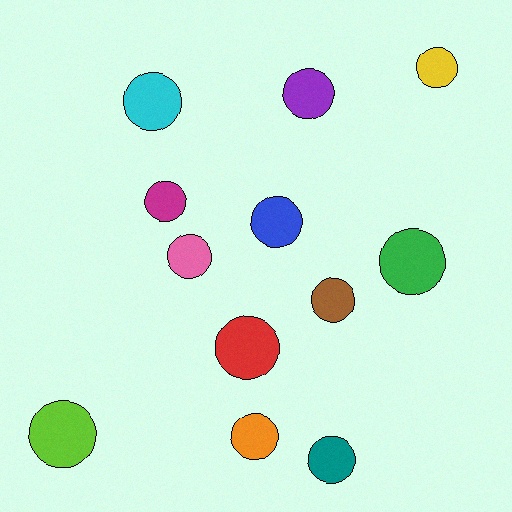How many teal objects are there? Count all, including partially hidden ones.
There is 1 teal object.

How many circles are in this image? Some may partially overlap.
There are 12 circles.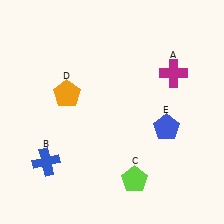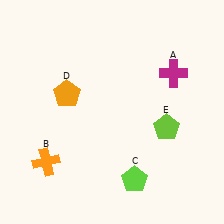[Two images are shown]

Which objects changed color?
B changed from blue to orange. E changed from blue to lime.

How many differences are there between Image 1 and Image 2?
There are 2 differences between the two images.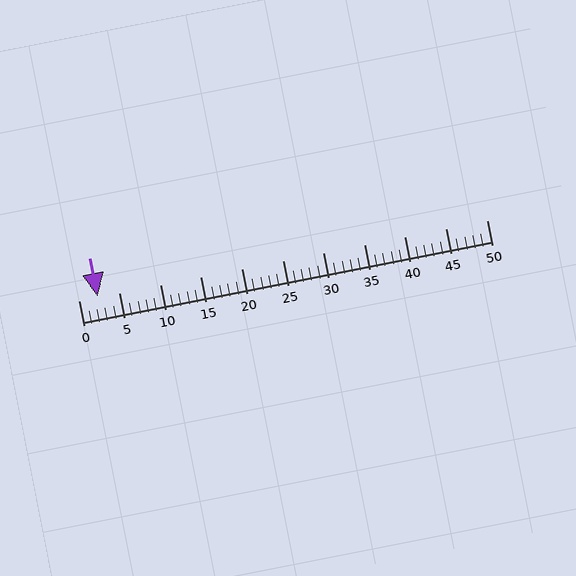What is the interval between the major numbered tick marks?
The major tick marks are spaced 5 units apart.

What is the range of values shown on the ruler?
The ruler shows values from 0 to 50.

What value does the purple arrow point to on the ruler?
The purple arrow points to approximately 2.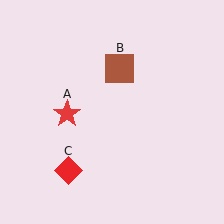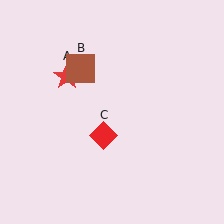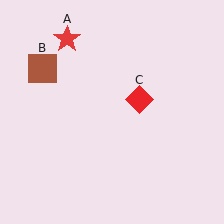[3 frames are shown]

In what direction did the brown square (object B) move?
The brown square (object B) moved left.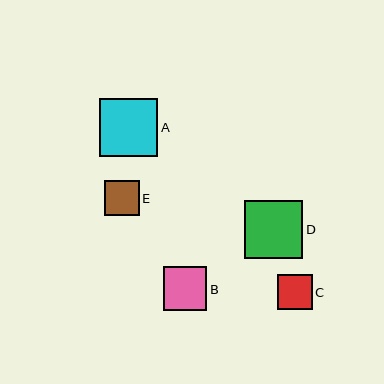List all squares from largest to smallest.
From largest to smallest: D, A, B, E, C.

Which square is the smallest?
Square C is the smallest with a size of approximately 35 pixels.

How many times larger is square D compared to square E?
Square D is approximately 1.7 times the size of square E.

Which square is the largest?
Square D is the largest with a size of approximately 58 pixels.